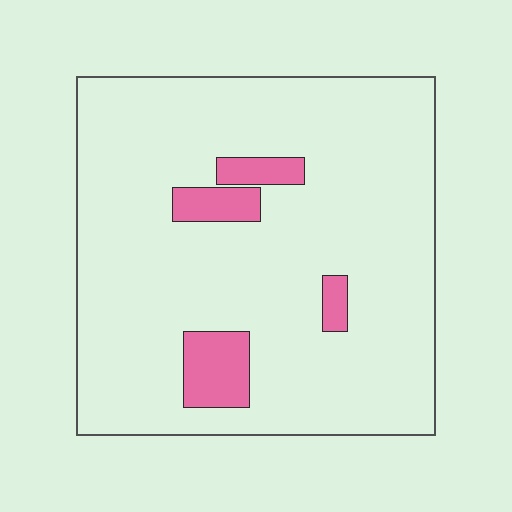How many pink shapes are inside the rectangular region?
4.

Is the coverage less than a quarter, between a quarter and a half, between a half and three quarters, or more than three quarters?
Less than a quarter.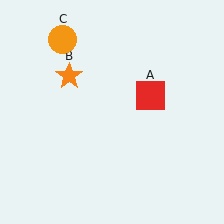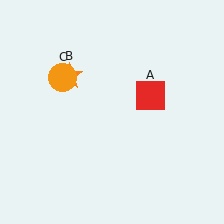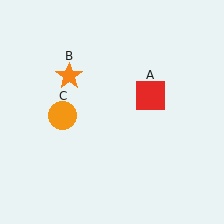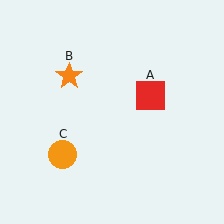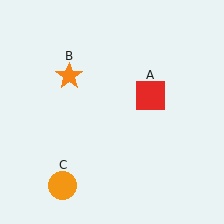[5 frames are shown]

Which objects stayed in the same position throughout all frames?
Red square (object A) and orange star (object B) remained stationary.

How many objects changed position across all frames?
1 object changed position: orange circle (object C).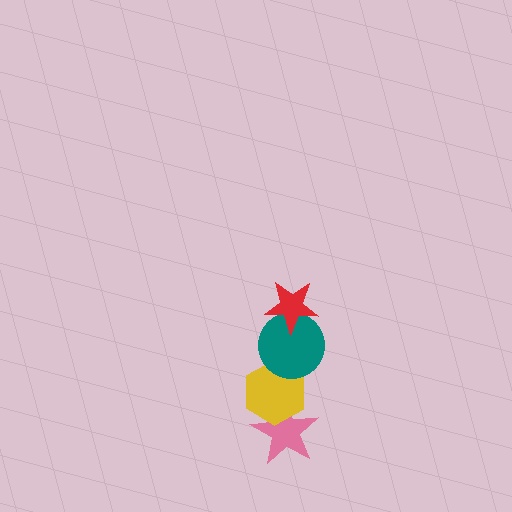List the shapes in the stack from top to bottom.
From top to bottom: the red star, the teal circle, the yellow hexagon, the pink star.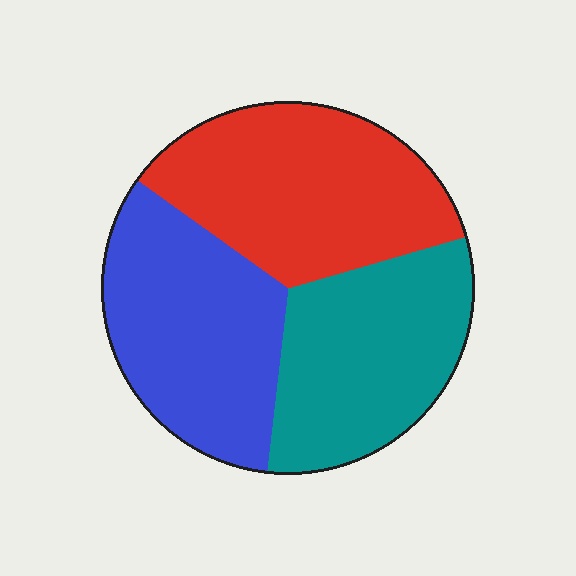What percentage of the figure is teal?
Teal covers around 30% of the figure.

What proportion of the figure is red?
Red covers around 35% of the figure.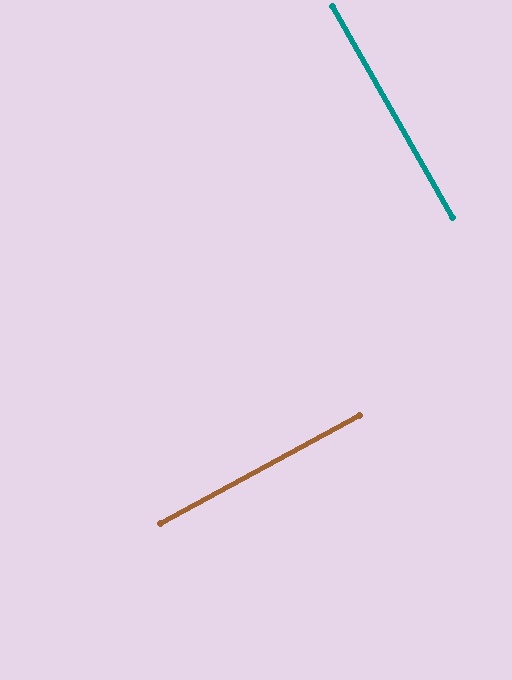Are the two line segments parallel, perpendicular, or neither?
Perpendicular — they meet at approximately 89°.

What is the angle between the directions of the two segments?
Approximately 89 degrees.